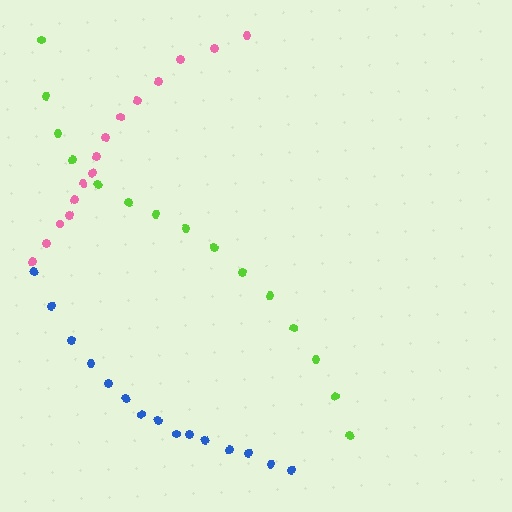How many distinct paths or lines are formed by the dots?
There are 3 distinct paths.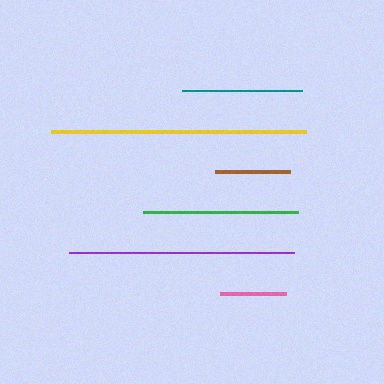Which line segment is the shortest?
The pink line is the shortest at approximately 67 pixels.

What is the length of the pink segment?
The pink segment is approximately 67 pixels long.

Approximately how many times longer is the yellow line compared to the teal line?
The yellow line is approximately 2.1 times the length of the teal line.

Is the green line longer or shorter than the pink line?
The green line is longer than the pink line.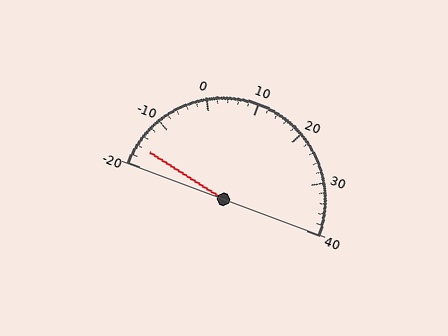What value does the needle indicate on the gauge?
The needle indicates approximately -16.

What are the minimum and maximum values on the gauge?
The gauge ranges from -20 to 40.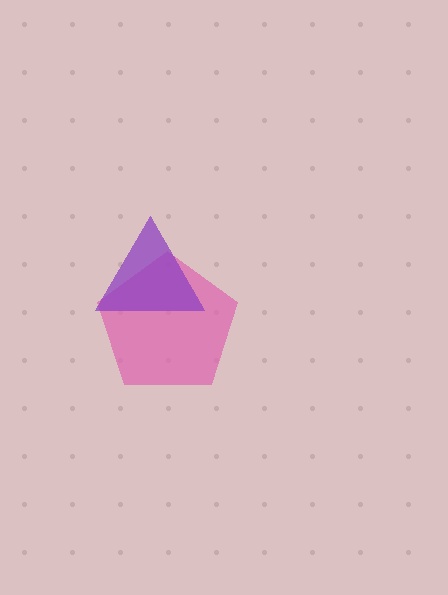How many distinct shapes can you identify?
There are 2 distinct shapes: a pink pentagon, a purple triangle.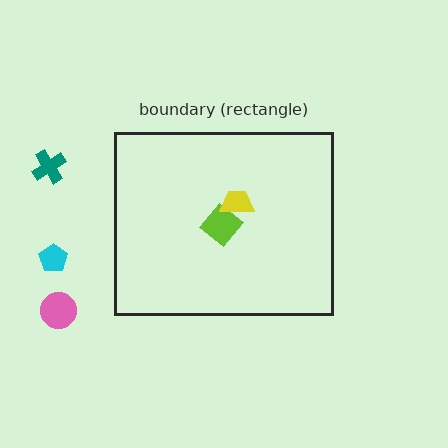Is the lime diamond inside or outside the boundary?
Inside.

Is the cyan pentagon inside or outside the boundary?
Outside.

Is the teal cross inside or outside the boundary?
Outside.